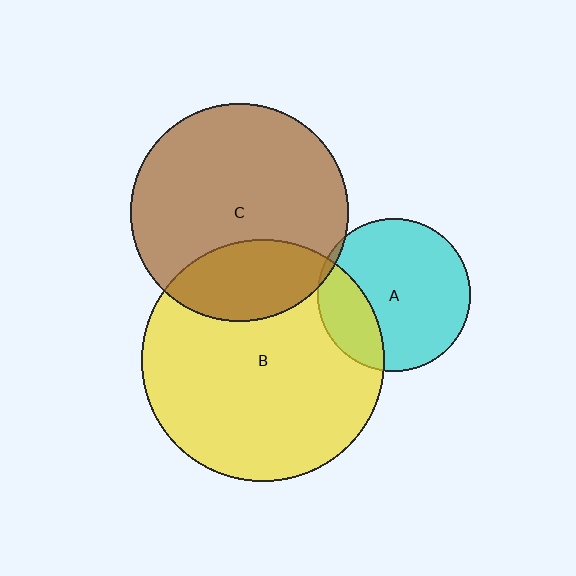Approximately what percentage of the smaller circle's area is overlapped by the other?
Approximately 25%.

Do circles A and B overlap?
Yes.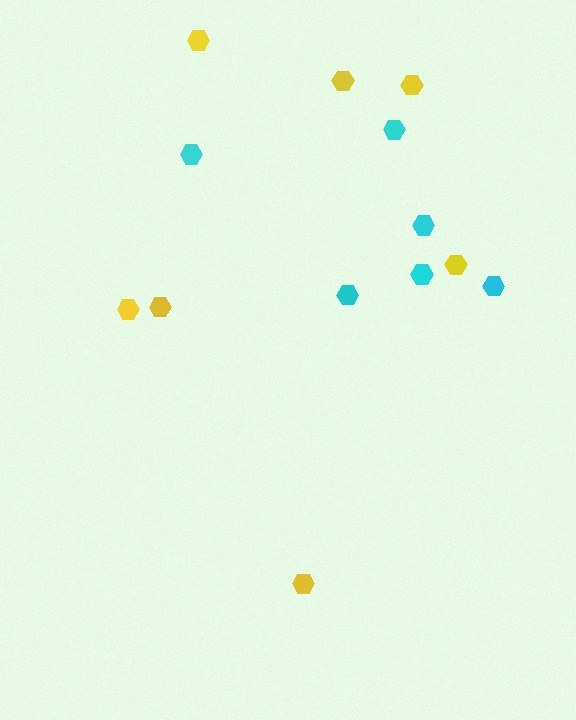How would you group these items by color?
There are 2 groups: one group of yellow hexagons (7) and one group of cyan hexagons (6).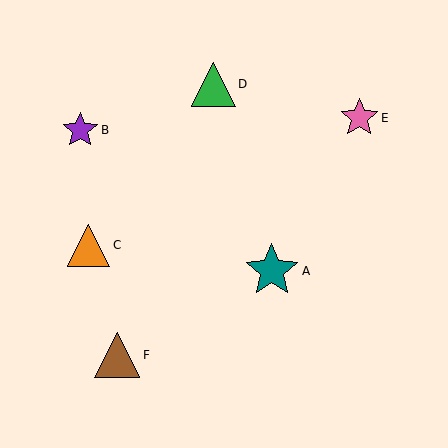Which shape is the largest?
The teal star (labeled A) is the largest.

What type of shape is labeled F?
Shape F is a brown triangle.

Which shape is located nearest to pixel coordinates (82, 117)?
The purple star (labeled B) at (80, 130) is nearest to that location.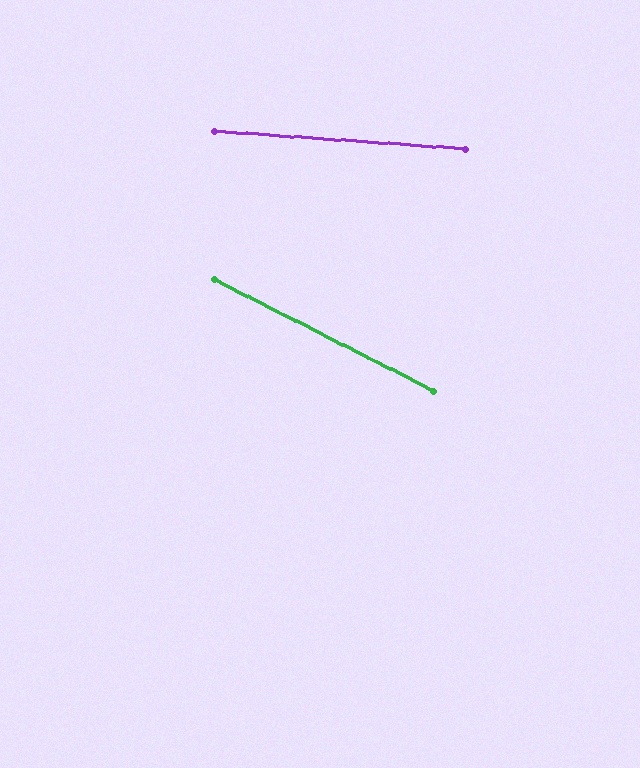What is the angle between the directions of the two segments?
Approximately 23 degrees.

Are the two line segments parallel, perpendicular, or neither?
Neither parallel nor perpendicular — they differ by about 23°.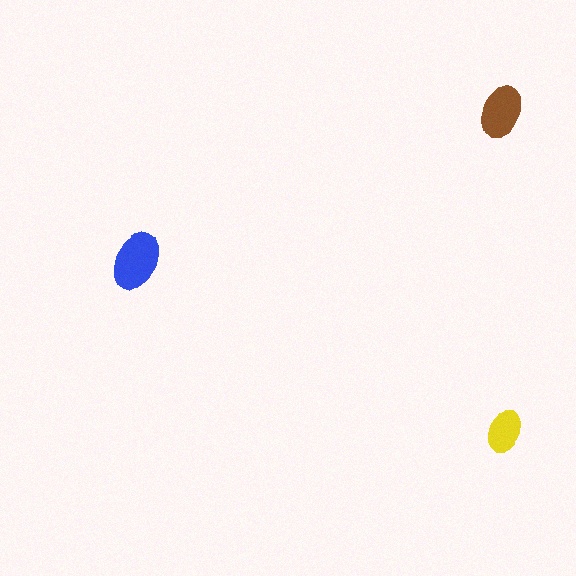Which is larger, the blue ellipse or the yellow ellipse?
The blue one.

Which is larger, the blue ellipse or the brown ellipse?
The blue one.